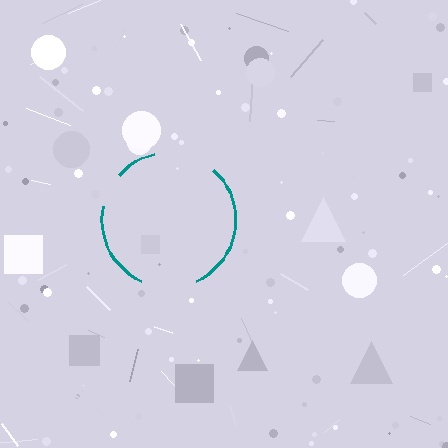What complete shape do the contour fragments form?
The contour fragments form a circle.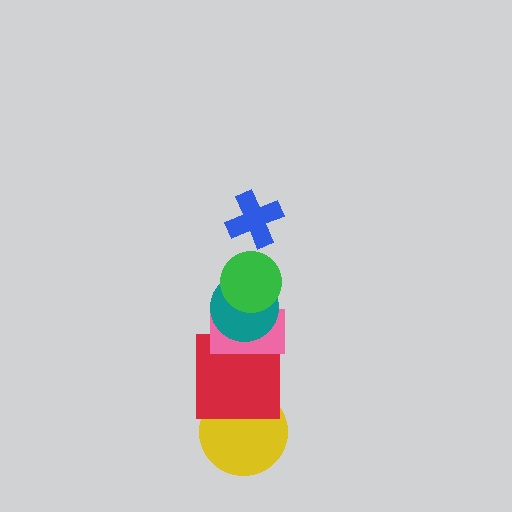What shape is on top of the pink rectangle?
The teal circle is on top of the pink rectangle.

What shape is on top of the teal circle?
The green circle is on top of the teal circle.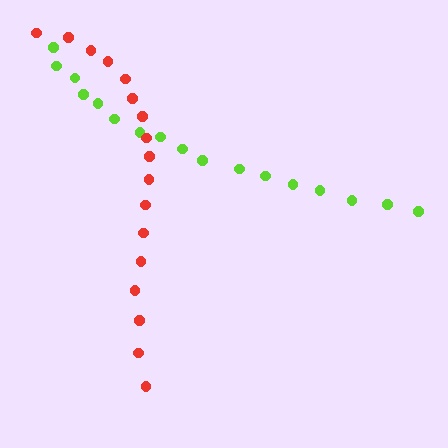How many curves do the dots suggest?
There are 2 distinct paths.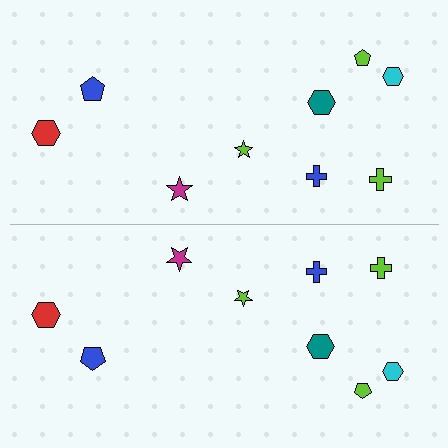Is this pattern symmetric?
Yes, this pattern has bilateral (reflection) symmetry.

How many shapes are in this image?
There are 18 shapes in this image.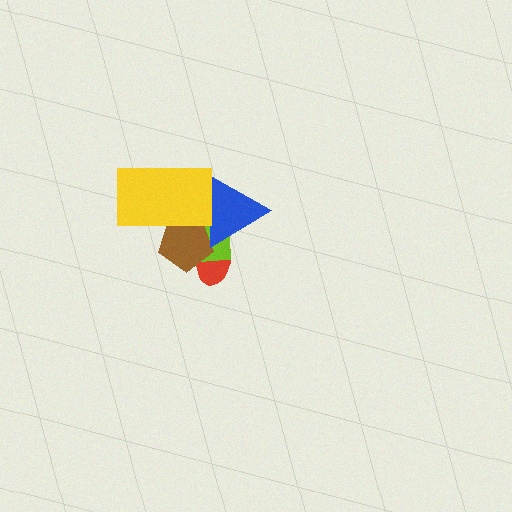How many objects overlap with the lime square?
4 objects overlap with the lime square.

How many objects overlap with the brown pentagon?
4 objects overlap with the brown pentagon.